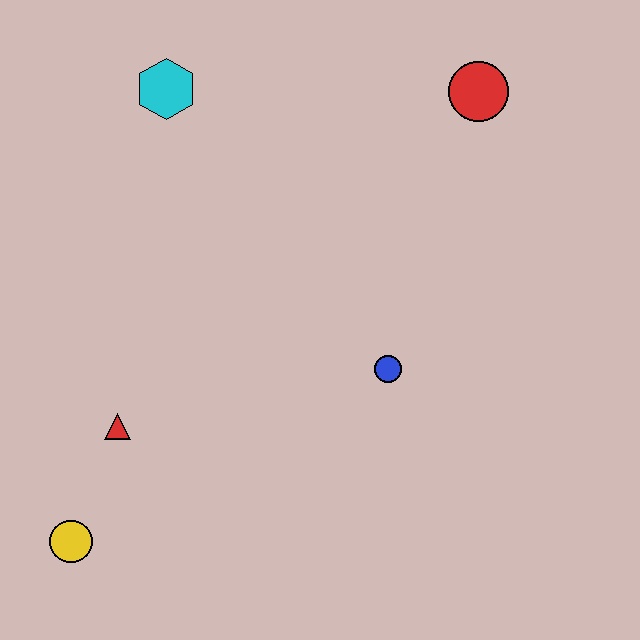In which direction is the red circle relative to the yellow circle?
The red circle is above the yellow circle.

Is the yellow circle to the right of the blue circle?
No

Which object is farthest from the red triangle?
The red circle is farthest from the red triangle.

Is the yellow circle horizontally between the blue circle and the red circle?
No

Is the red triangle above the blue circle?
No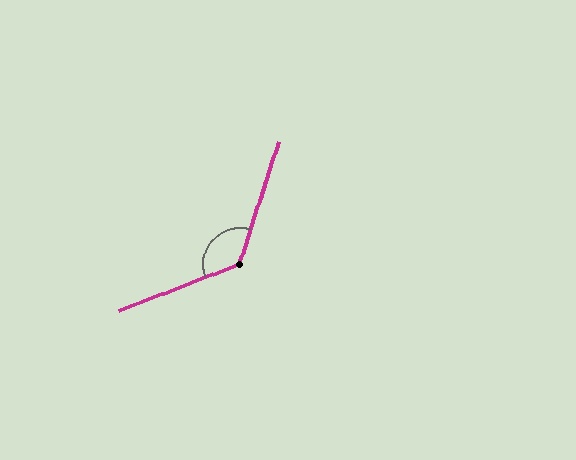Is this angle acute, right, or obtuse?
It is obtuse.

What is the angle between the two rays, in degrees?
Approximately 128 degrees.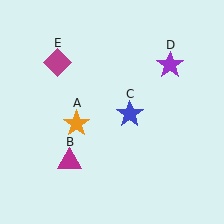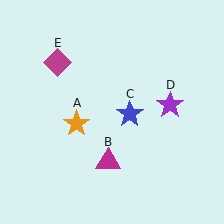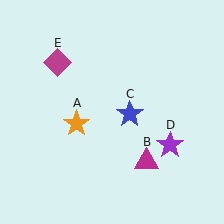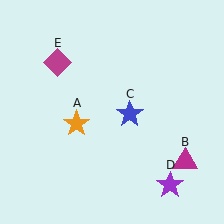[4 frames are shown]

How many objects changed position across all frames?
2 objects changed position: magenta triangle (object B), purple star (object D).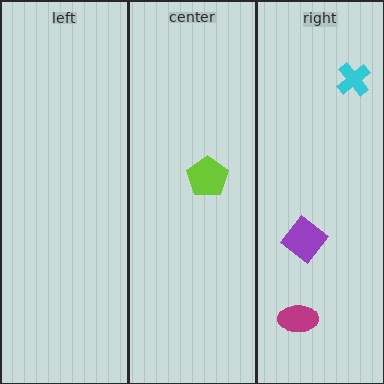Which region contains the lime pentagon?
The center region.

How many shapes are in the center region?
1.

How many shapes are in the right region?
3.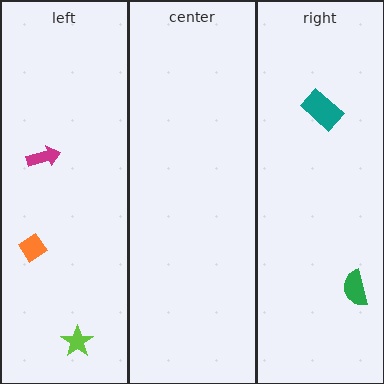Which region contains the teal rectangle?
The right region.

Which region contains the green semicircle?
The right region.